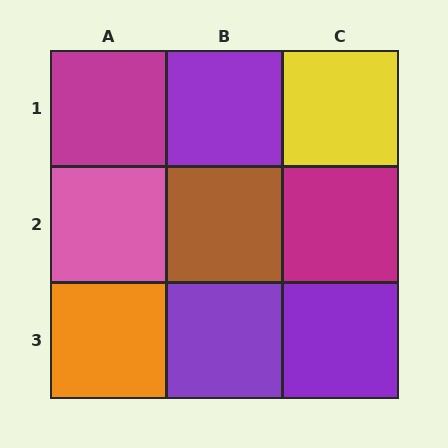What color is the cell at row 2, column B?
Brown.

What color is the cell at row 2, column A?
Pink.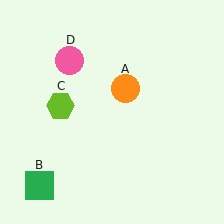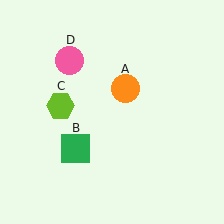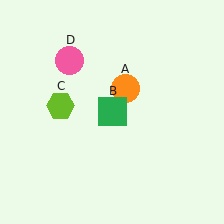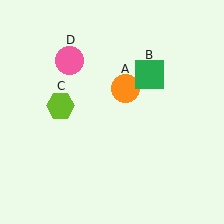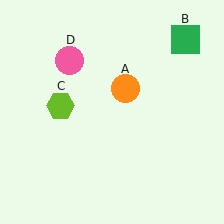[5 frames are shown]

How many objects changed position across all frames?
1 object changed position: green square (object B).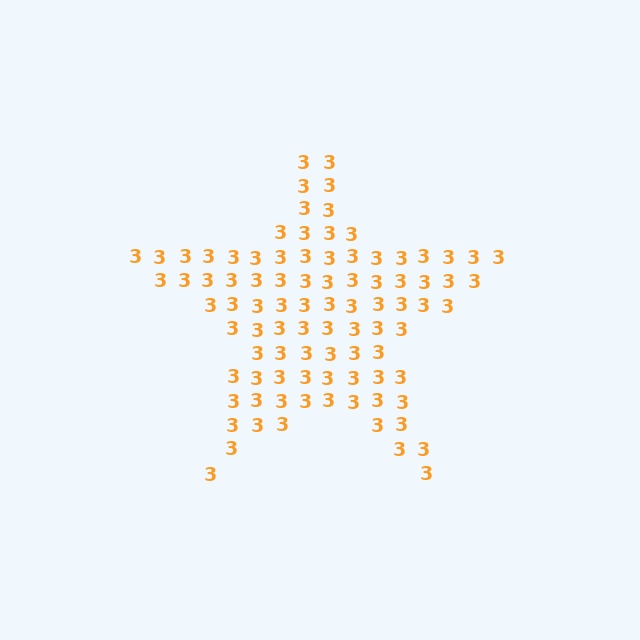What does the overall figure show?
The overall figure shows a star.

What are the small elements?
The small elements are digit 3's.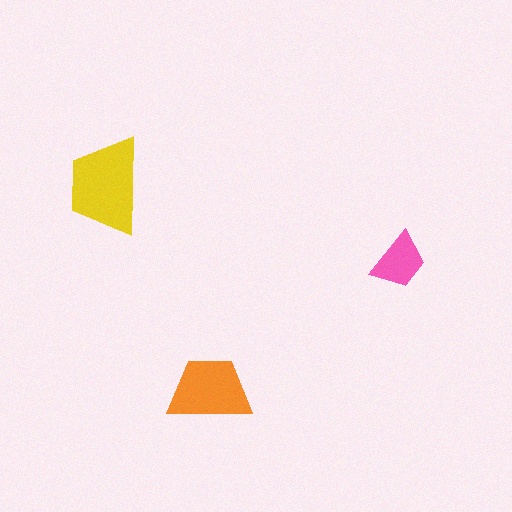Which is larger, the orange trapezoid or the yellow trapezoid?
The yellow one.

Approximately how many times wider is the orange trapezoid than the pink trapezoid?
About 1.5 times wider.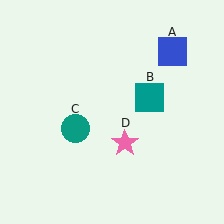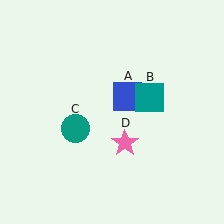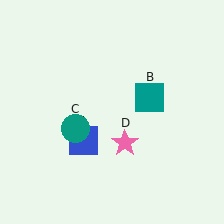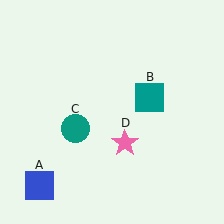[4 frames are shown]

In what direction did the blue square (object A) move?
The blue square (object A) moved down and to the left.